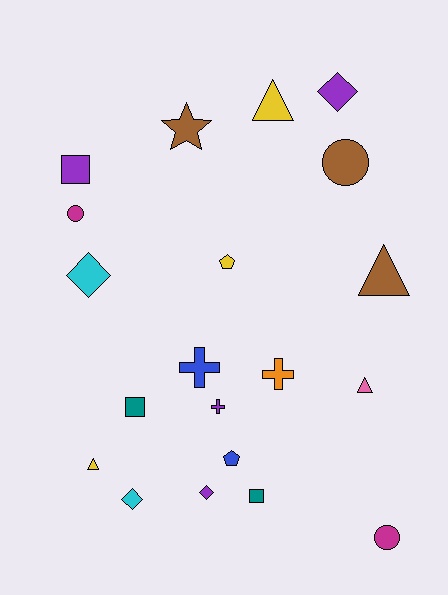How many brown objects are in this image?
There are 3 brown objects.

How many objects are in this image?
There are 20 objects.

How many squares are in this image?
There are 3 squares.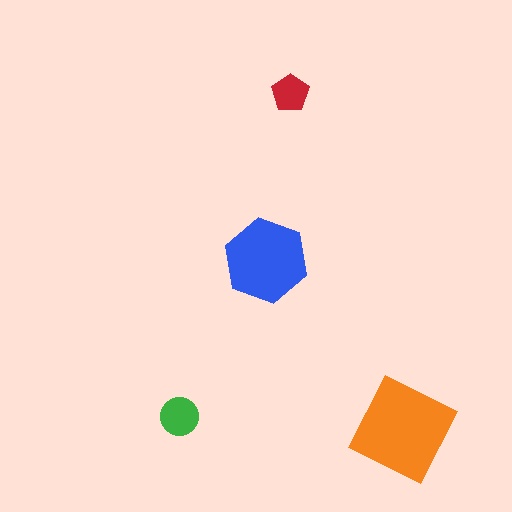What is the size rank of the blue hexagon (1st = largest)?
2nd.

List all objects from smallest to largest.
The red pentagon, the green circle, the blue hexagon, the orange diamond.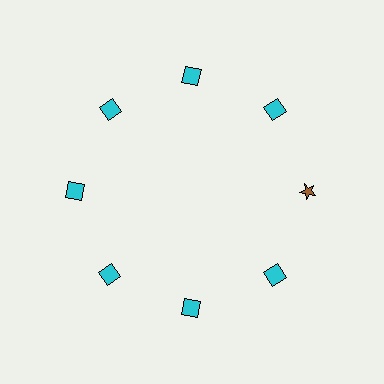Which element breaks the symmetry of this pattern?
The brown star at roughly the 3 o'clock position breaks the symmetry. All other shapes are cyan squares.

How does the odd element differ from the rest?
It differs in both color (brown instead of cyan) and shape (star instead of square).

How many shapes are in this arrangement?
There are 8 shapes arranged in a ring pattern.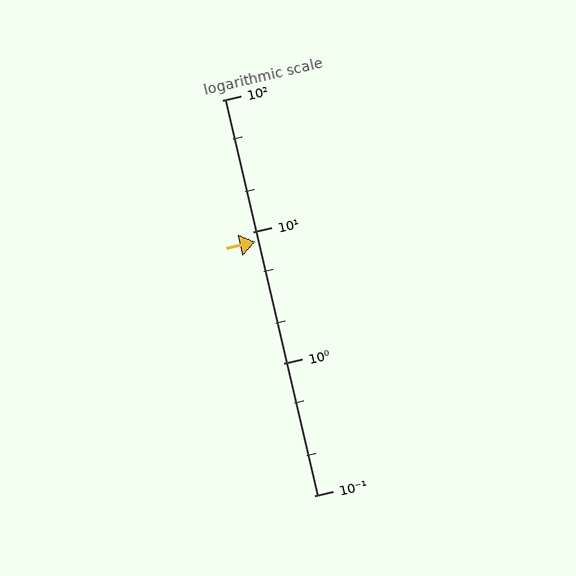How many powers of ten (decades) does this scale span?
The scale spans 3 decades, from 0.1 to 100.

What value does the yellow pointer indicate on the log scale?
The pointer indicates approximately 8.4.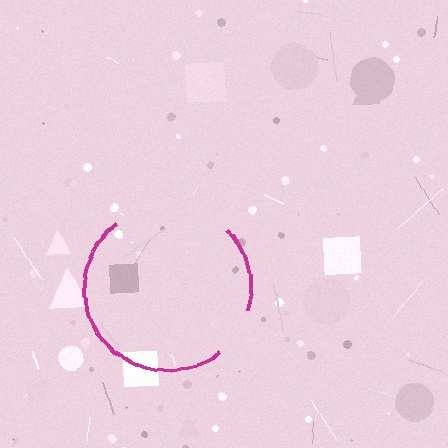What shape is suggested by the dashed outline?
The dashed outline suggests a circle.